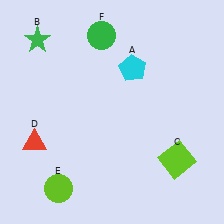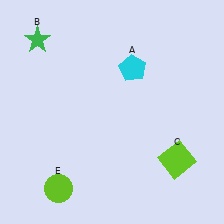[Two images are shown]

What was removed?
The green circle (F), the red triangle (D) were removed in Image 2.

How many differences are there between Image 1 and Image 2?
There are 2 differences between the two images.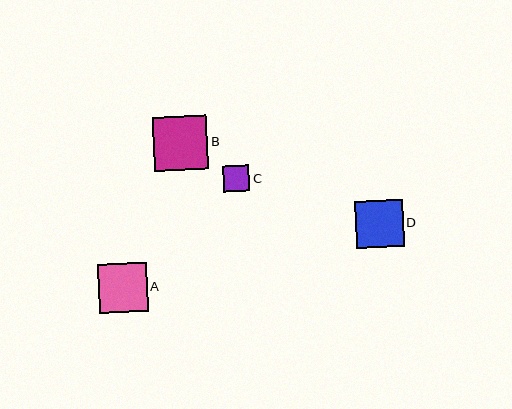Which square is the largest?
Square B is the largest with a size of approximately 54 pixels.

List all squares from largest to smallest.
From largest to smallest: B, A, D, C.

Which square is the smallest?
Square C is the smallest with a size of approximately 26 pixels.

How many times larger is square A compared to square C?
Square A is approximately 1.9 times the size of square C.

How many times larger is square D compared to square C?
Square D is approximately 1.8 times the size of square C.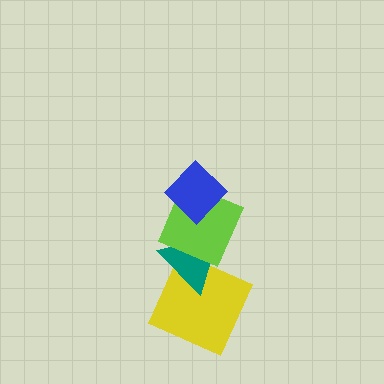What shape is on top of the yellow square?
The teal triangle is on top of the yellow square.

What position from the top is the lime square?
The lime square is 2nd from the top.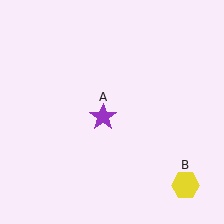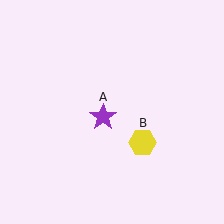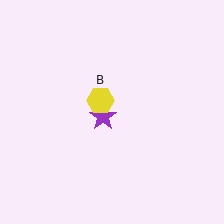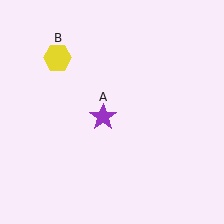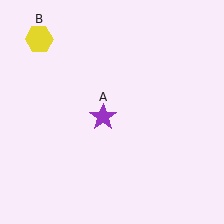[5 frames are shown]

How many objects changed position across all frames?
1 object changed position: yellow hexagon (object B).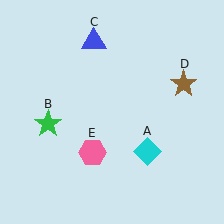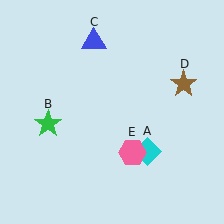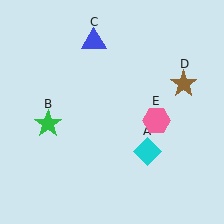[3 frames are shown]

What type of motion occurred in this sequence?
The pink hexagon (object E) rotated counterclockwise around the center of the scene.